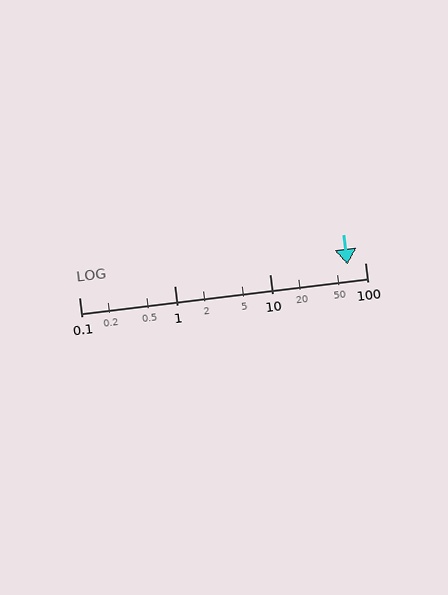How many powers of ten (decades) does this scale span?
The scale spans 3 decades, from 0.1 to 100.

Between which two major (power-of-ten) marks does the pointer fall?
The pointer is between 10 and 100.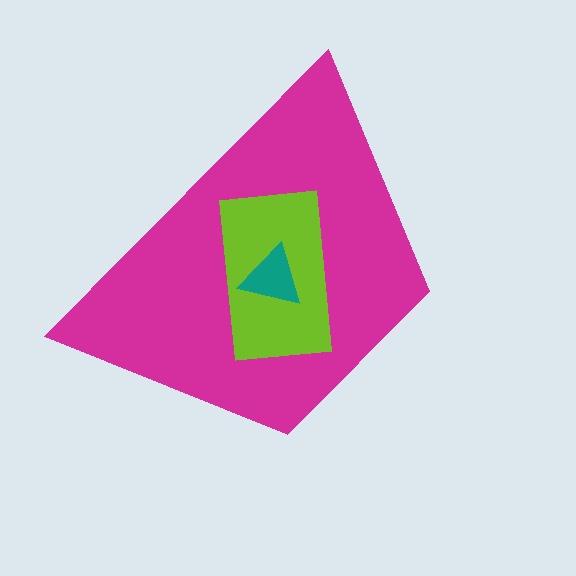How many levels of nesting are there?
3.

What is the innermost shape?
The teal triangle.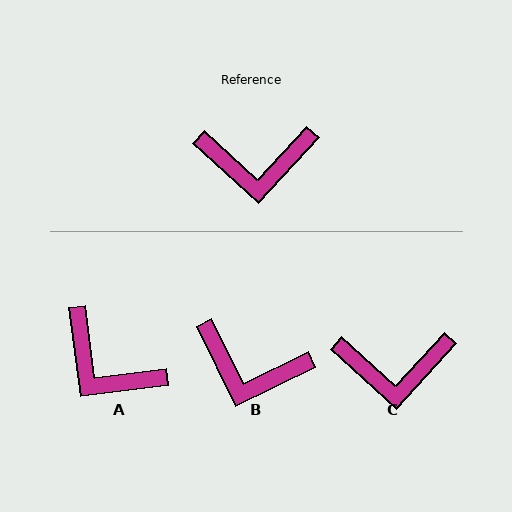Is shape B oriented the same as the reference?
No, it is off by about 21 degrees.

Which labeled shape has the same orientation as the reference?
C.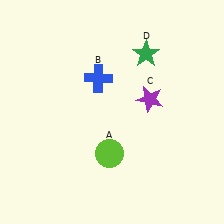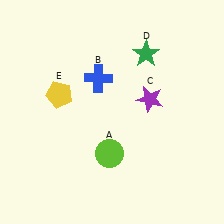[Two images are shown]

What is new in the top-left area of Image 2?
A yellow pentagon (E) was added in the top-left area of Image 2.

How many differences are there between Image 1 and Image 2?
There is 1 difference between the two images.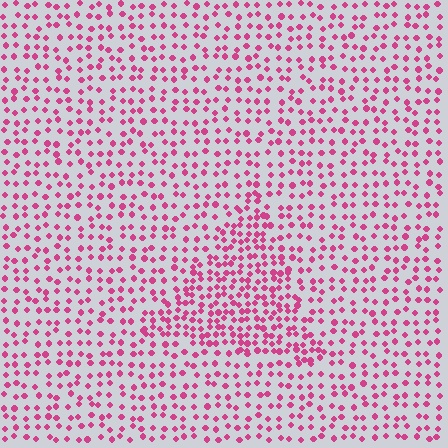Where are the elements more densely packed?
The elements are more densely packed inside the triangle boundary.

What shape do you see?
I see a triangle.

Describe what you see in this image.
The image contains small magenta elements arranged at two different densities. A triangle-shaped region is visible where the elements are more densely packed than the surrounding area.